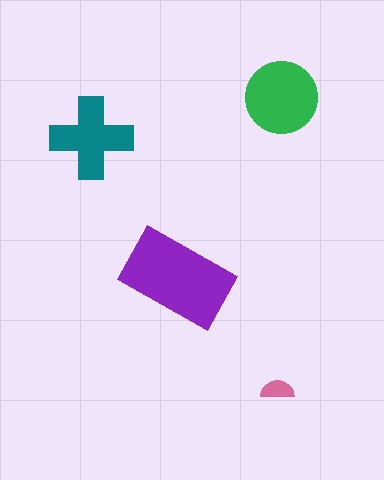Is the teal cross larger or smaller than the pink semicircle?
Larger.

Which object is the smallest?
The pink semicircle.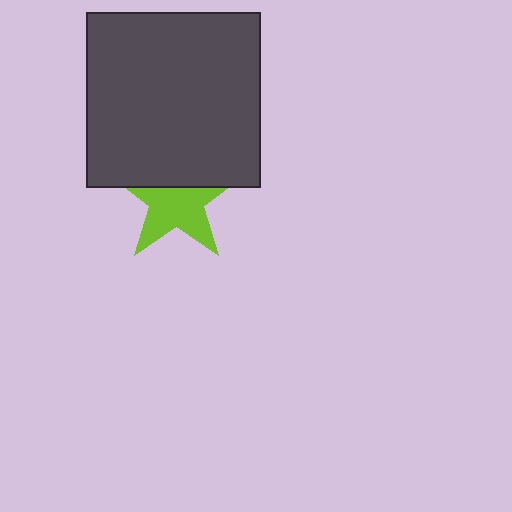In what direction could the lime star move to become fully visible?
The lime star could move down. That would shift it out from behind the dark gray square entirely.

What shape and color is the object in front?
The object in front is a dark gray square.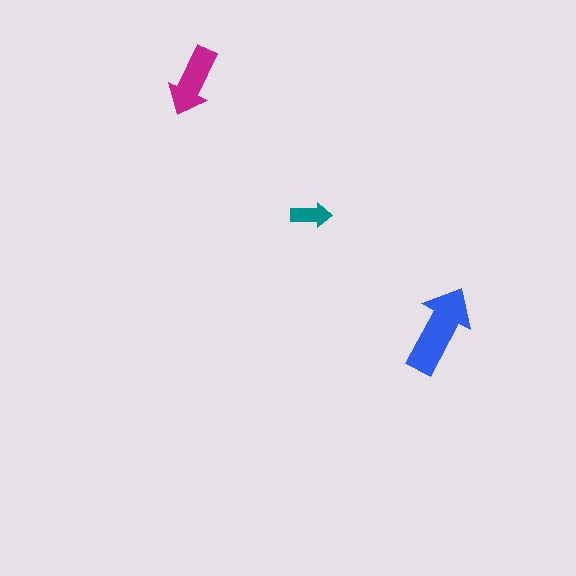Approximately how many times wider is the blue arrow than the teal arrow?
About 2 times wider.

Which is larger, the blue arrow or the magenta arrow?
The blue one.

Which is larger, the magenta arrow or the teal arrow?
The magenta one.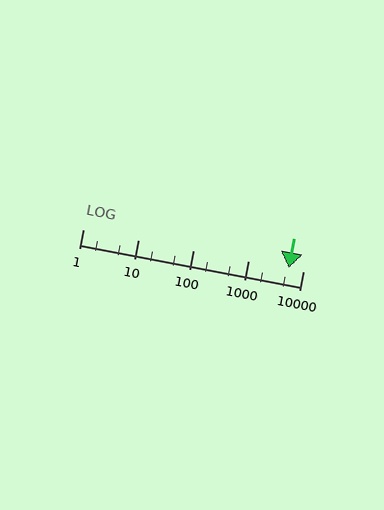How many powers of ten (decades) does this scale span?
The scale spans 4 decades, from 1 to 10000.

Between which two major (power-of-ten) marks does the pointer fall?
The pointer is between 1000 and 10000.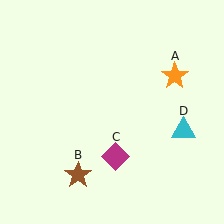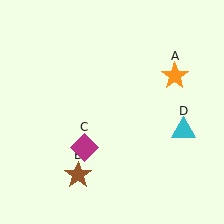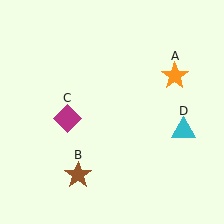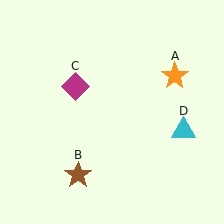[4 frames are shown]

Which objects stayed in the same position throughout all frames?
Orange star (object A) and brown star (object B) and cyan triangle (object D) remained stationary.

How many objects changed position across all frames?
1 object changed position: magenta diamond (object C).